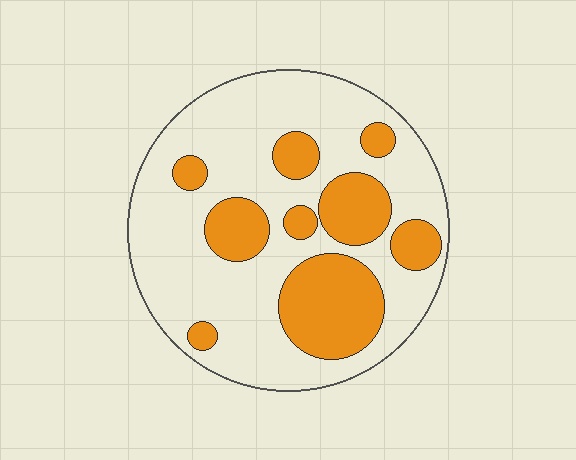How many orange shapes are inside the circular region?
9.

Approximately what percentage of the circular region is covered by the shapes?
Approximately 30%.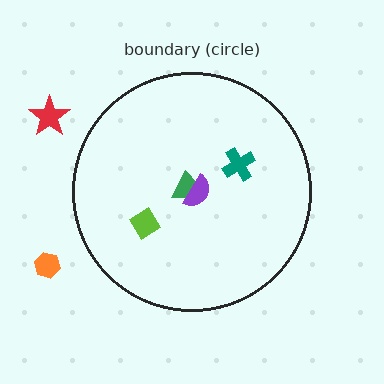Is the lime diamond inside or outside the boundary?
Inside.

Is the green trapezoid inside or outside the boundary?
Inside.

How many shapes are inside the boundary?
4 inside, 2 outside.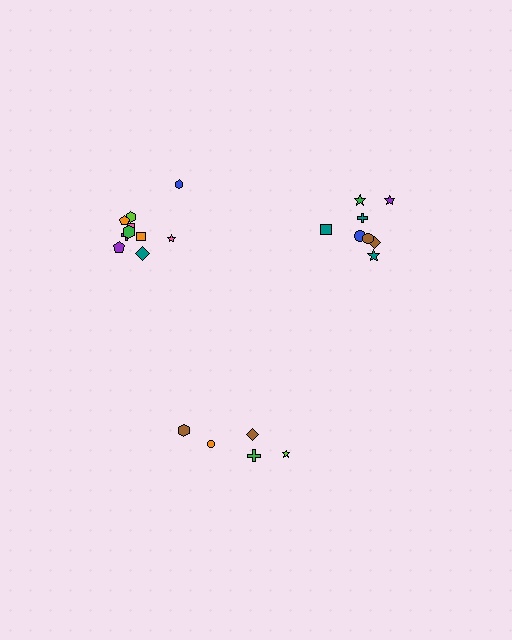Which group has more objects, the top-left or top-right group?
The top-left group.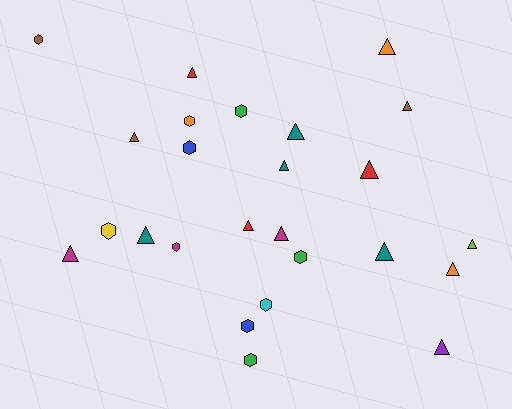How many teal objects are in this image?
There are 4 teal objects.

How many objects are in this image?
There are 25 objects.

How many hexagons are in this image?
There are 10 hexagons.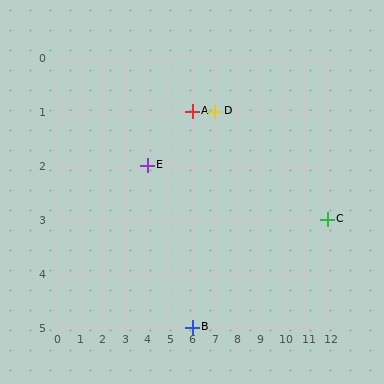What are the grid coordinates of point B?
Point B is at grid coordinates (6, 5).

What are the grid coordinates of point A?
Point A is at grid coordinates (6, 1).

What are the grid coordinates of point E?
Point E is at grid coordinates (4, 2).